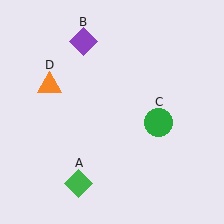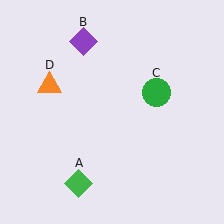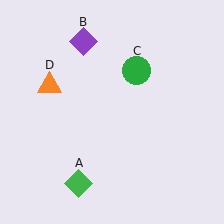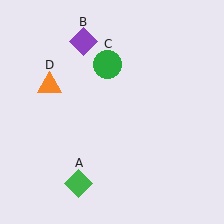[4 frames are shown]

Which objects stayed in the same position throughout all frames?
Green diamond (object A) and purple diamond (object B) and orange triangle (object D) remained stationary.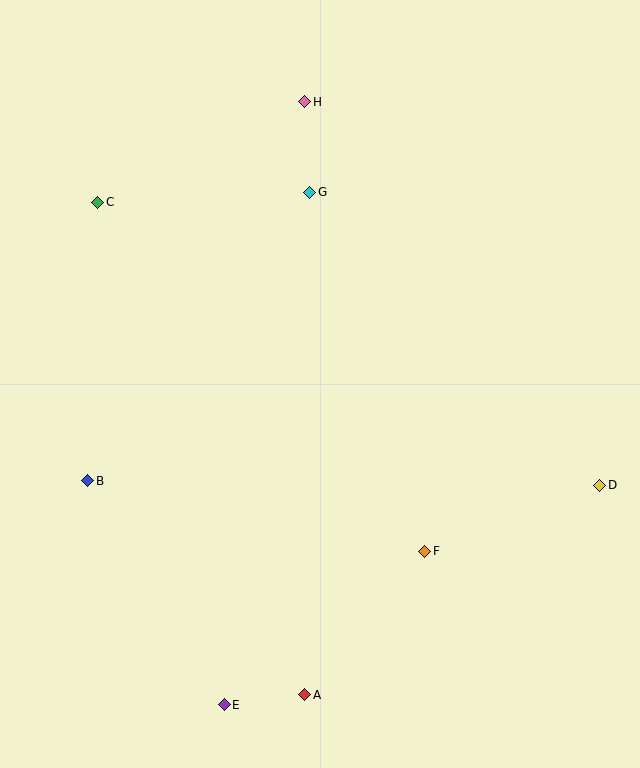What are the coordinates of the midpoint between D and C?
The midpoint between D and C is at (349, 344).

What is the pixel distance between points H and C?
The distance between H and C is 230 pixels.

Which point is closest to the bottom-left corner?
Point E is closest to the bottom-left corner.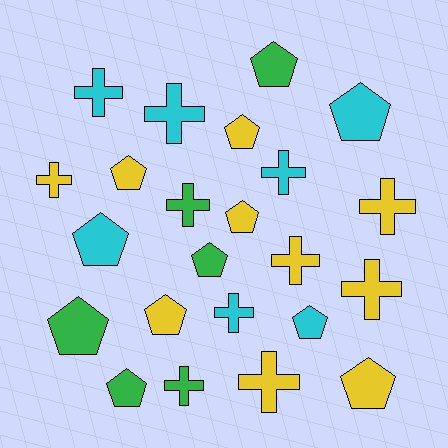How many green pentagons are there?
There are 4 green pentagons.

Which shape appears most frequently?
Pentagon, with 12 objects.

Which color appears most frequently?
Yellow, with 10 objects.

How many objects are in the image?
There are 23 objects.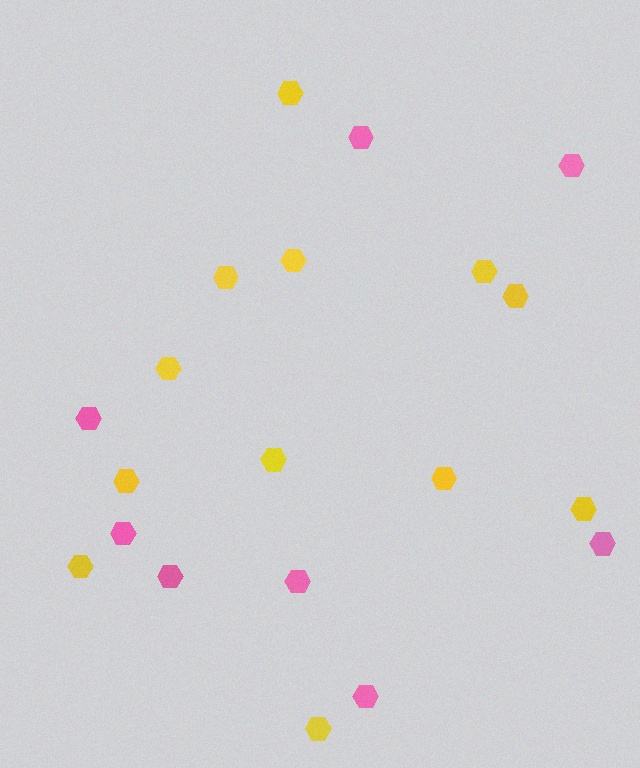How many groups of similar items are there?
There are 2 groups: one group of yellow hexagons (12) and one group of pink hexagons (8).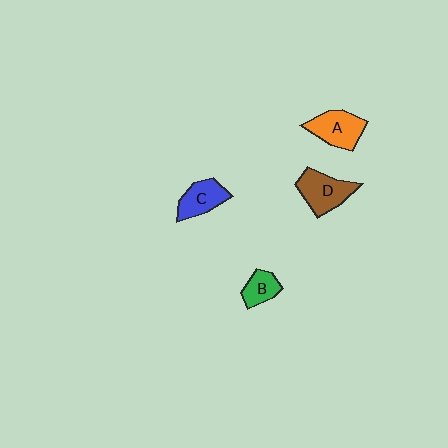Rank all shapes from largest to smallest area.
From largest to smallest: D (brown), A (orange), C (blue), B (green).